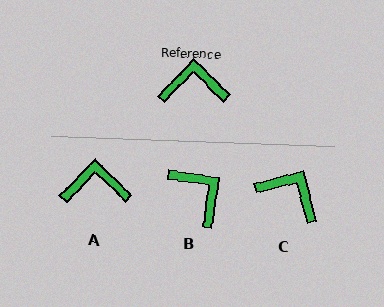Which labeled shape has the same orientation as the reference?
A.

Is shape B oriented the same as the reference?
No, it is off by about 54 degrees.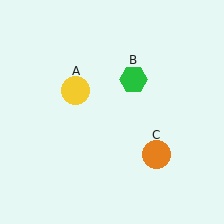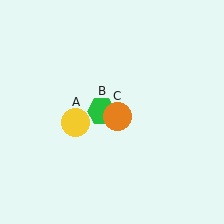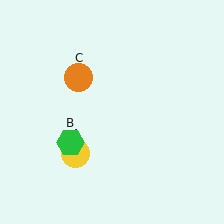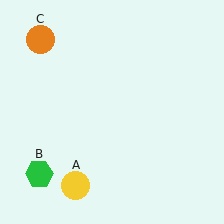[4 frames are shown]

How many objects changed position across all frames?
3 objects changed position: yellow circle (object A), green hexagon (object B), orange circle (object C).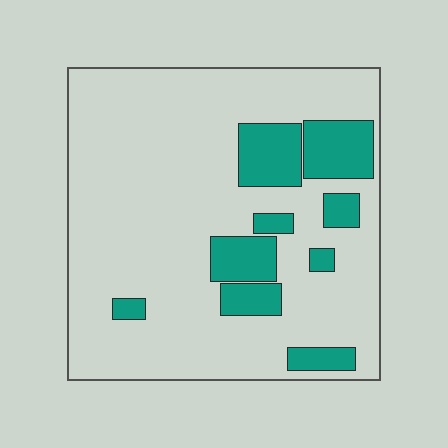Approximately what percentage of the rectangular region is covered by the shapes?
Approximately 20%.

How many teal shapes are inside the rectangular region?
9.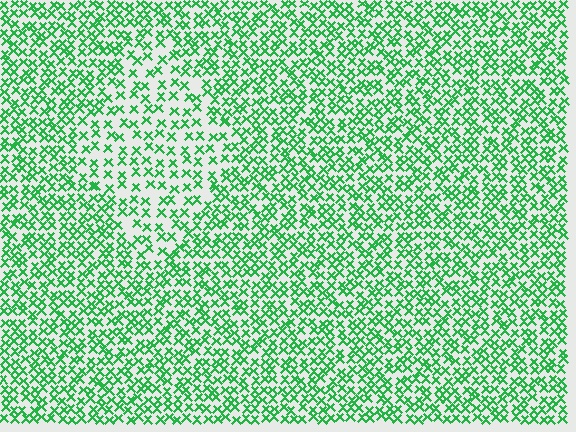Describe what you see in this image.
The image contains small green elements arranged at two different densities. A diamond-shaped region is visible where the elements are less densely packed than the surrounding area.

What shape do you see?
I see a diamond.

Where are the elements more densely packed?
The elements are more densely packed outside the diamond boundary.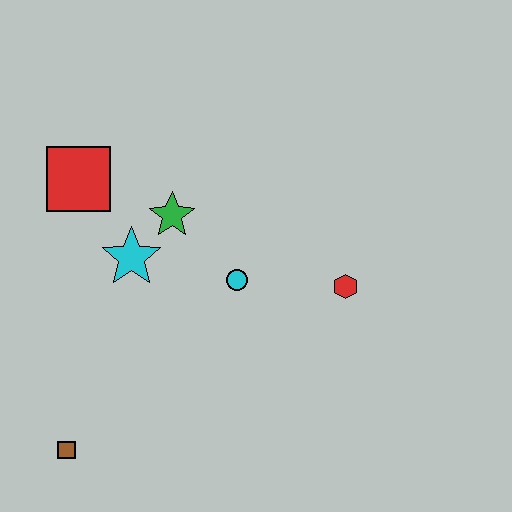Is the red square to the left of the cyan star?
Yes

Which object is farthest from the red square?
The red hexagon is farthest from the red square.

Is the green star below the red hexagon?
No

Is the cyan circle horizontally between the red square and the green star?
No